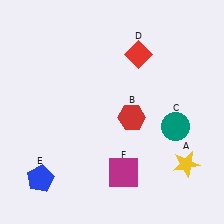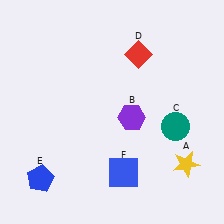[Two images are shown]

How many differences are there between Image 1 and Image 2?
There are 2 differences between the two images.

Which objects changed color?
B changed from red to purple. F changed from magenta to blue.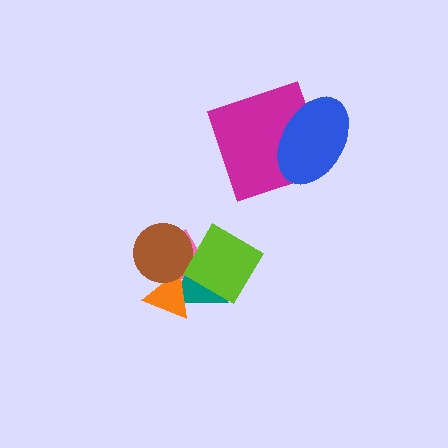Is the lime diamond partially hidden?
No, no other shape covers it.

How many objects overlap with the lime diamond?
2 objects overlap with the lime diamond.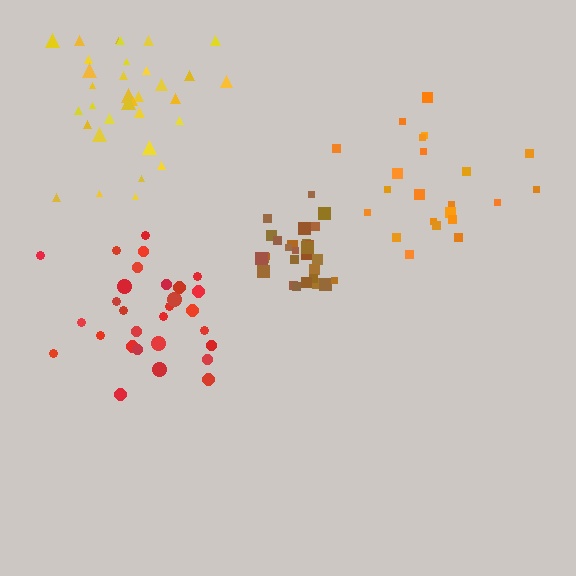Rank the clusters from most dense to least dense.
brown, yellow, orange, red.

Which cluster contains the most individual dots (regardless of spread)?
Yellow (33).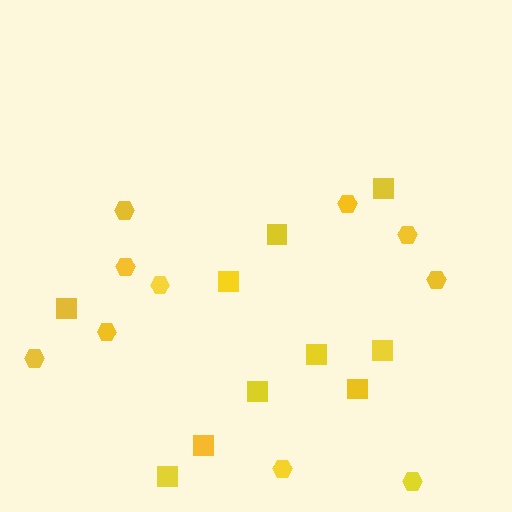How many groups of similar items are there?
There are 2 groups: one group of hexagons (10) and one group of squares (10).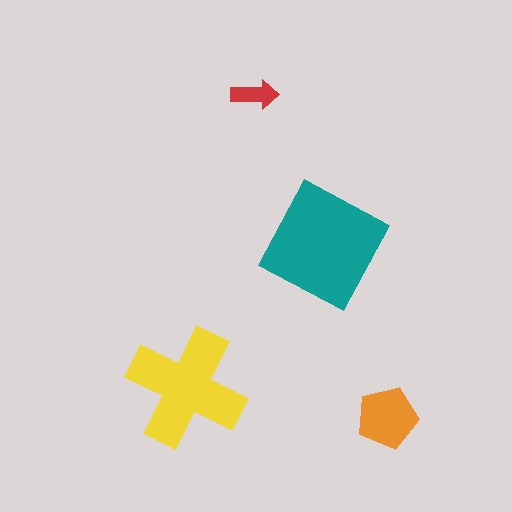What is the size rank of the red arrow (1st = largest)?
4th.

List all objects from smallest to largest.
The red arrow, the orange pentagon, the yellow cross, the teal square.